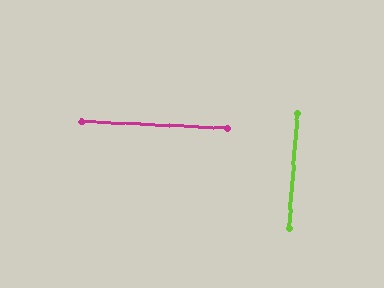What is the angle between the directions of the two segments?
Approximately 88 degrees.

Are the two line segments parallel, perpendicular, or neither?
Perpendicular — they meet at approximately 88°.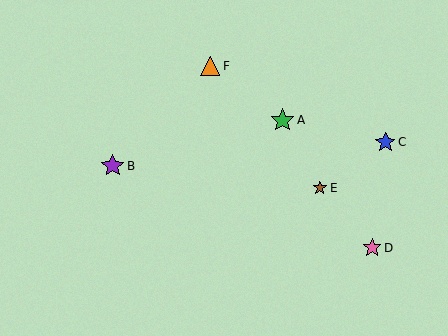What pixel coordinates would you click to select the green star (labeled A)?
Click at (283, 120) to select the green star A.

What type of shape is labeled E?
Shape E is a brown star.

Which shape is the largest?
The green star (labeled A) is the largest.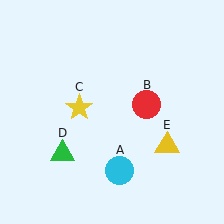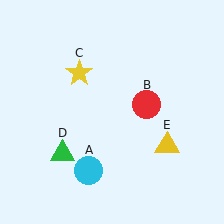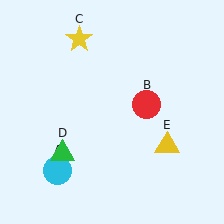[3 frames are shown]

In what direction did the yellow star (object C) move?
The yellow star (object C) moved up.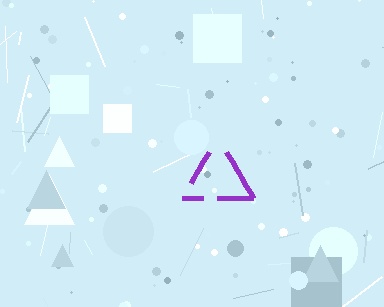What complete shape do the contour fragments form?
The contour fragments form a triangle.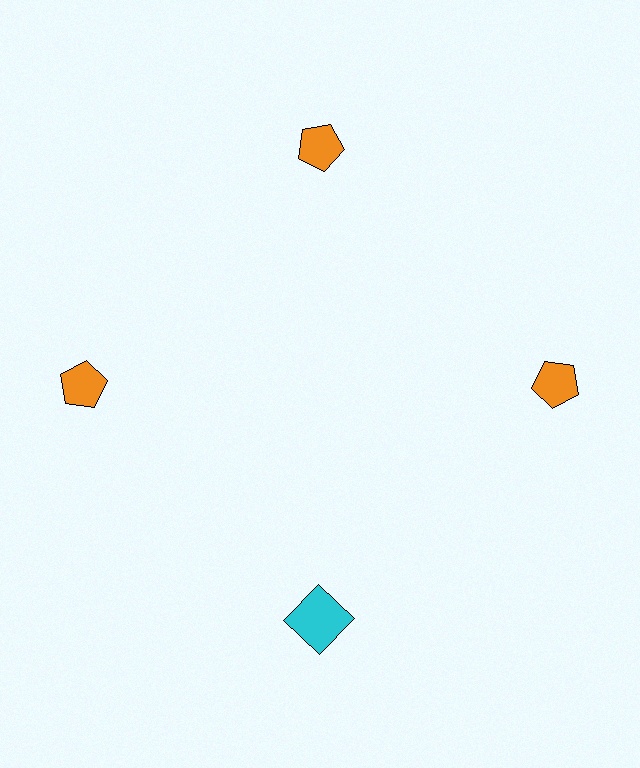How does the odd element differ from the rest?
It differs in both color (cyan instead of orange) and shape (square instead of pentagon).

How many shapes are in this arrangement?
There are 4 shapes arranged in a ring pattern.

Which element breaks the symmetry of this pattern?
The cyan square at roughly the 6 o'clock position breaks the symmetry. All other shapes are orange pentagons.